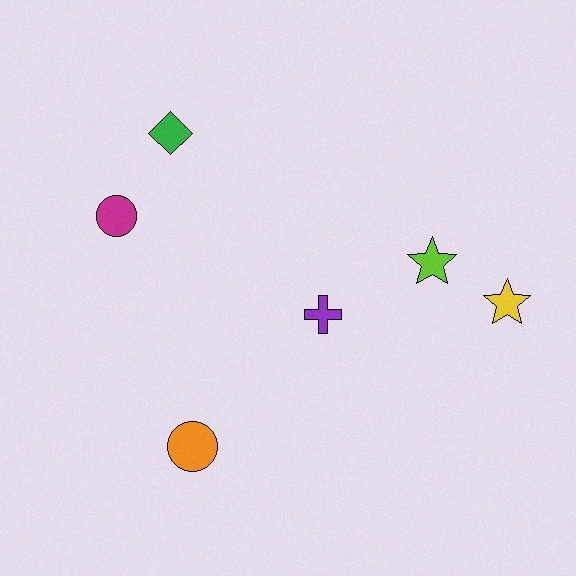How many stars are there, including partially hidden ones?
There are 2 stars.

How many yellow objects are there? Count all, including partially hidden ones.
There is 1 yellow object.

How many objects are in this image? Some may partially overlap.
There are 6 objects.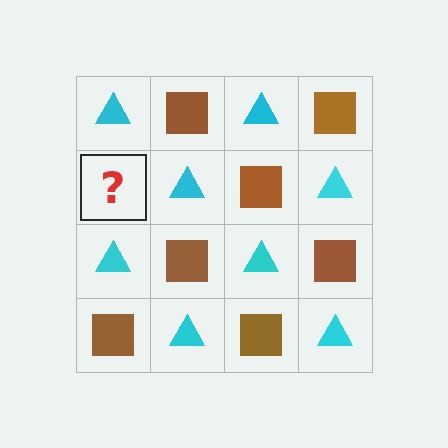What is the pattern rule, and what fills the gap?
The rule is that it alternates cyan triangle and brown square in a checkerboard pattern. The gap should be filled with a brown square.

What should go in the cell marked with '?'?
The missing cell should contain a brown square.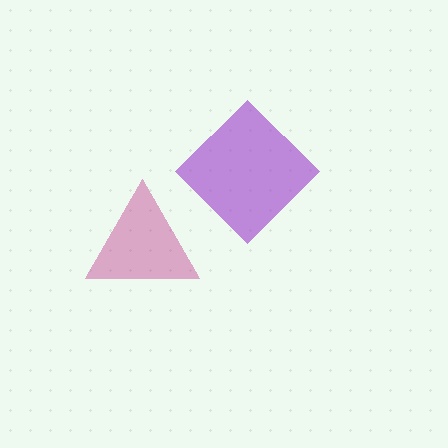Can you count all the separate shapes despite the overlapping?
Yes, there are 2 separate shapes.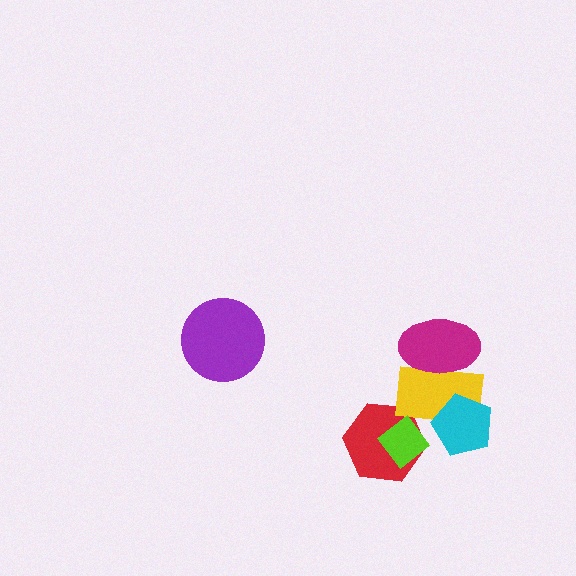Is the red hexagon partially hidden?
Yes, it is partially covered by another shape.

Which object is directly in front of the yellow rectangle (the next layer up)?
The lime diamond is directly in front of the yellow rectangle.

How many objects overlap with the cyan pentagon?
1 object overlaps with the cyan pentagon.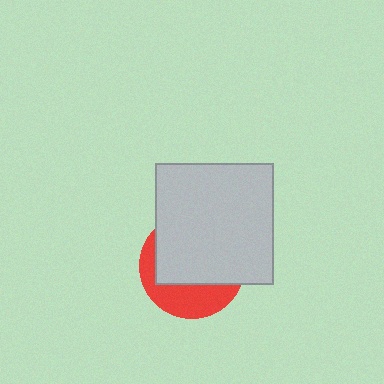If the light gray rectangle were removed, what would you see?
You would see the complete red circle.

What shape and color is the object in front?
The object in front is a light gray rectangle.